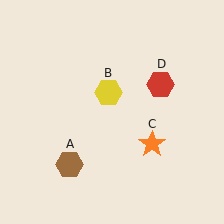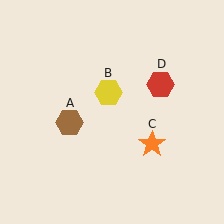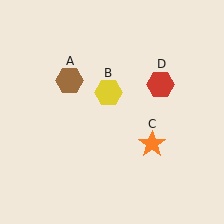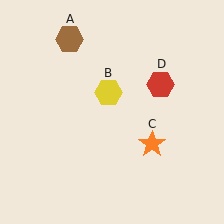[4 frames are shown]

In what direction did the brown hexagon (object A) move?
The brown hexagon (object A) moved up.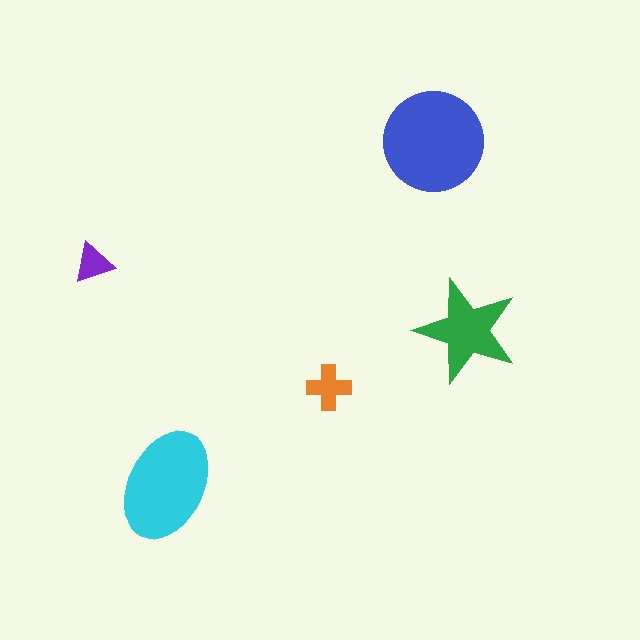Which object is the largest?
The blue circle.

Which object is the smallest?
The purple triangle.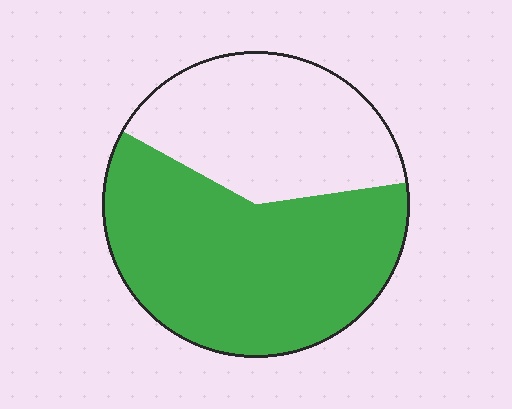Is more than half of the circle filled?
Yes.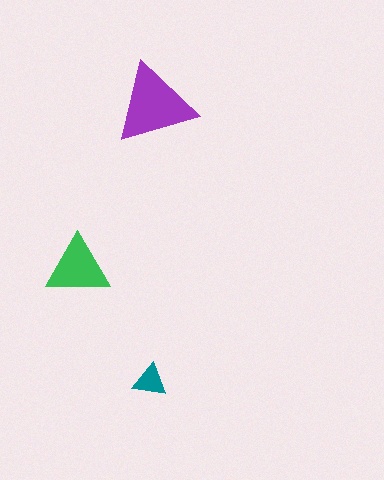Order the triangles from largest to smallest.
the purple one, the green one, the teal one.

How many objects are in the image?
There are 3 objects in the image.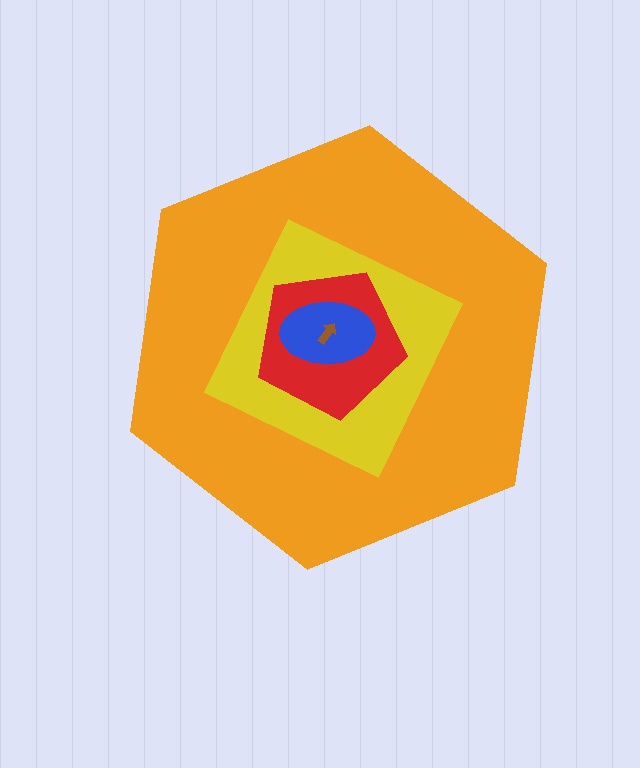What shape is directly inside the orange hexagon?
The yellow square.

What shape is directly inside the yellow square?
The red pentagon.